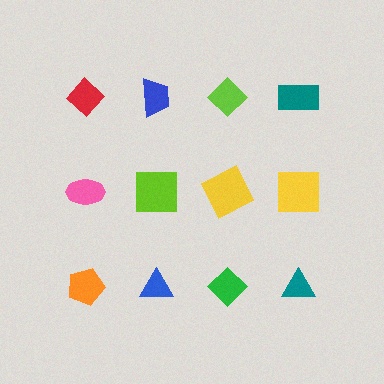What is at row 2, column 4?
A yellow square.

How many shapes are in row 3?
4 shapes.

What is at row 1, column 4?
A teal rectangle.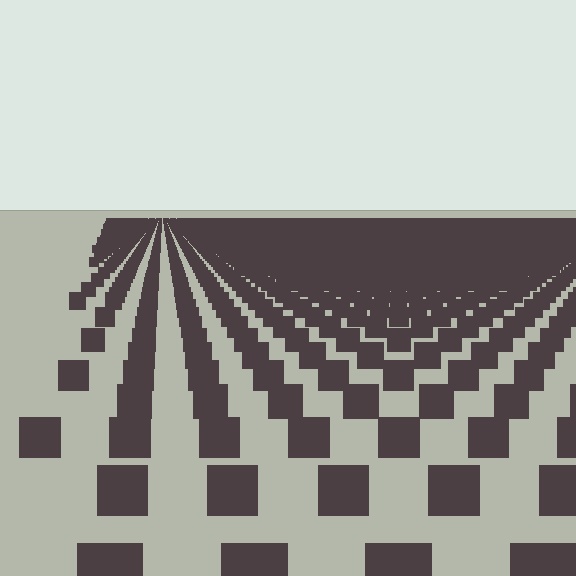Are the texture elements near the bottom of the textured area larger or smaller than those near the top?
Larger. Near the bottom, elements are closer to the viewer and appear at a bigger on-screen size.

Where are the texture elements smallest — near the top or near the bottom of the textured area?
Near the top.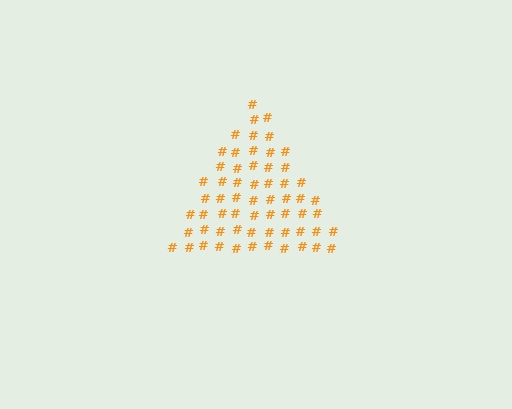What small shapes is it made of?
It is made of small hash symbols.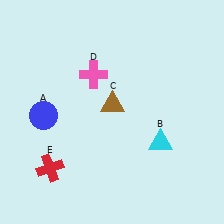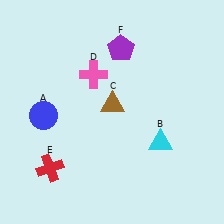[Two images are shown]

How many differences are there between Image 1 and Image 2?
There is 1 difference between the two images.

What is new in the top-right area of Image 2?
A purple pentagon (F) was added in the top-right area of Image 2.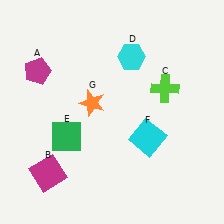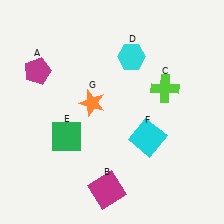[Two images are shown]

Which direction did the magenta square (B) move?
The magenta square (B) moved right.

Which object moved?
The magenta square (B) moved right.